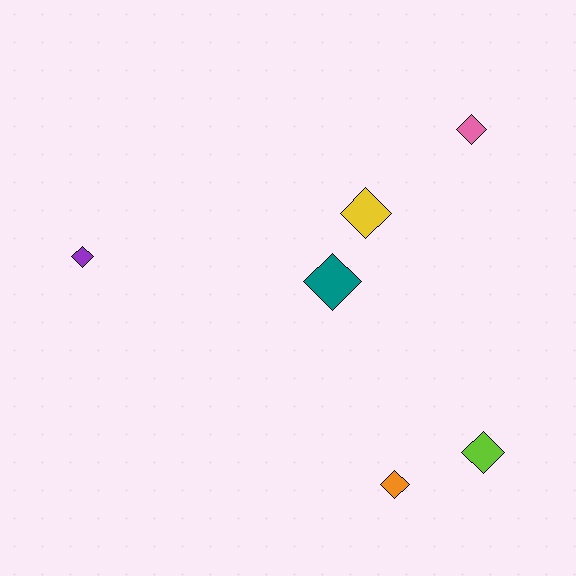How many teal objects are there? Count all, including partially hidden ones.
There is 1 teal object.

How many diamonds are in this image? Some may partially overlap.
There are 6 diamonds.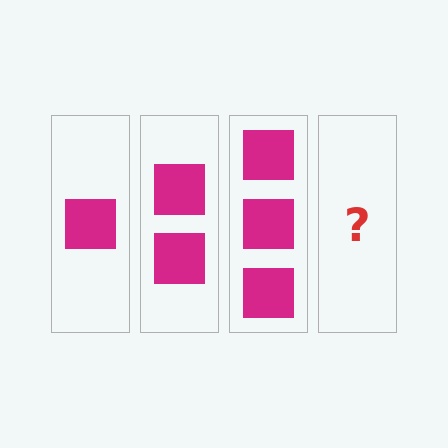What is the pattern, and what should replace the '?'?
The pattern is that each step adds one more square. The '?' should be 4 squares.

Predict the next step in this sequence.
The next step is 4 squares.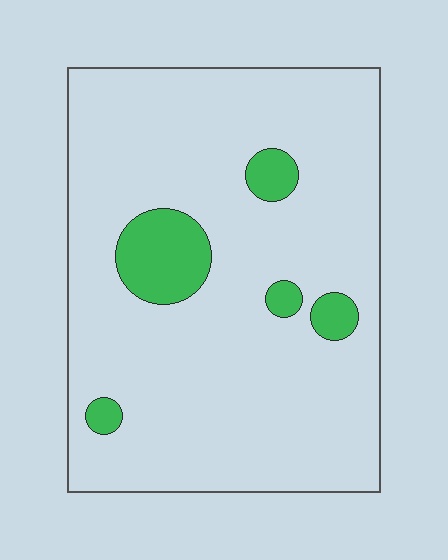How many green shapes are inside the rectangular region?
5.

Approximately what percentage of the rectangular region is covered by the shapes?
Approximately 10%.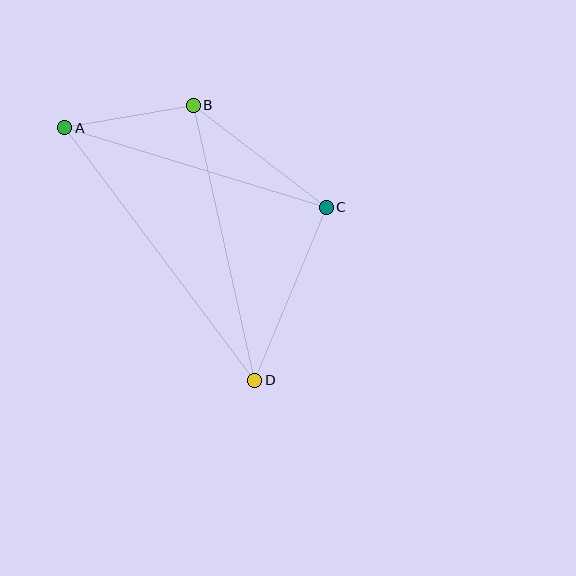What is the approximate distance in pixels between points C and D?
The distance between C and D is approximately 187 pixels.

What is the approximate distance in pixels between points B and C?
The distance between B and C is approximately 168 pixels.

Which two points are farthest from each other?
Points A and D are farthest from each other.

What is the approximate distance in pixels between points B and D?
The distance between B and D is approximately 282 pixels.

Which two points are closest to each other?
Points A and B are closest to each other.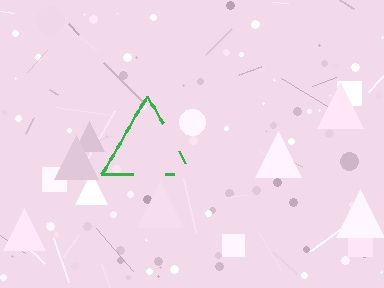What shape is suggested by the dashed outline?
The dashed outline suggests a triangle.